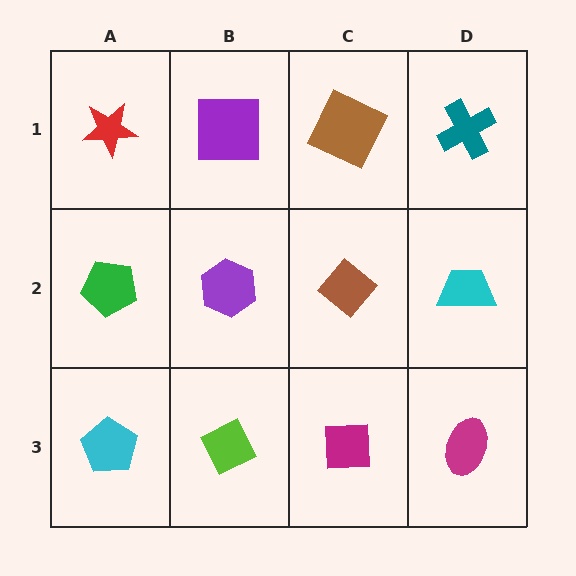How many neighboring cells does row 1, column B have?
3.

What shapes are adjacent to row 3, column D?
A cyan trapezoid (row 2, column D), a magenta square (row 3, column C).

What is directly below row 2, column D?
A magenta ellipse.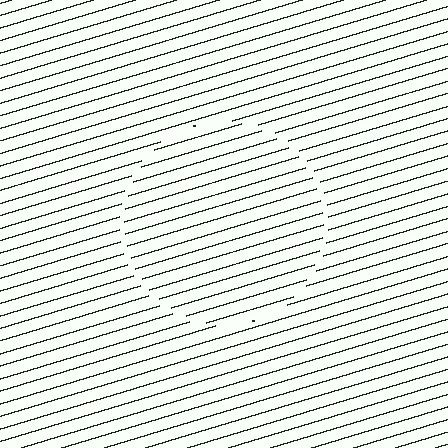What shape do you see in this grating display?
An illusory circle. The interior of the shape contains the same grating, shifted by half a period — the contour is defined by the phase discontinuity where line-ends from the inner and outer gratings abut.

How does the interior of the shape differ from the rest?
The interior of the shape contains the same grating, shifted by half a period — the contour is defined by the phase discontinuity where line-ends from the inner and outer gratings abut.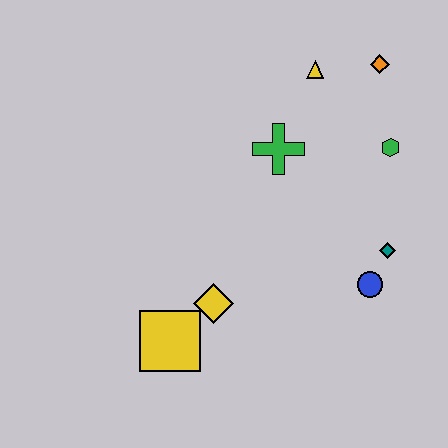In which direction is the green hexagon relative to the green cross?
The green hexagon is to the right of the green cross.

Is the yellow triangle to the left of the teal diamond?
Yes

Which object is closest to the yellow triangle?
The orange diamond is closest to the yellow triangle.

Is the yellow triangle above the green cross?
Yes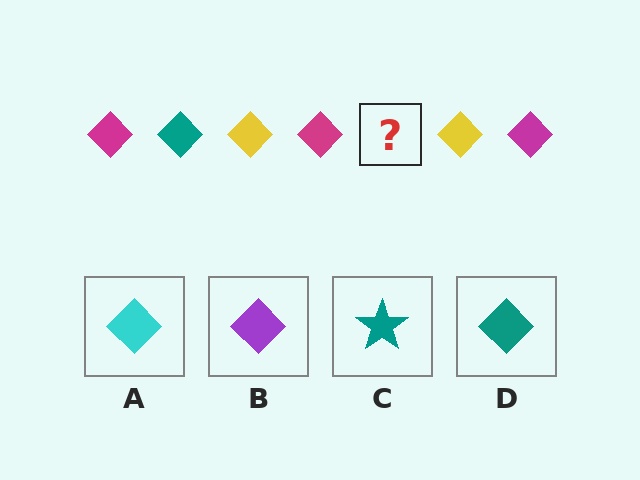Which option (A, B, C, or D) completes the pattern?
D.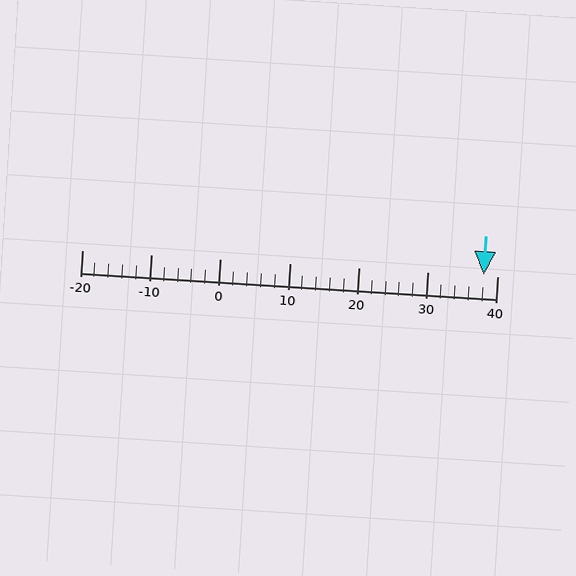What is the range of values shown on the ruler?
The ruler shows values from -20 to 40.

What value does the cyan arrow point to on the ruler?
The cyan arrow points to approximately 38.